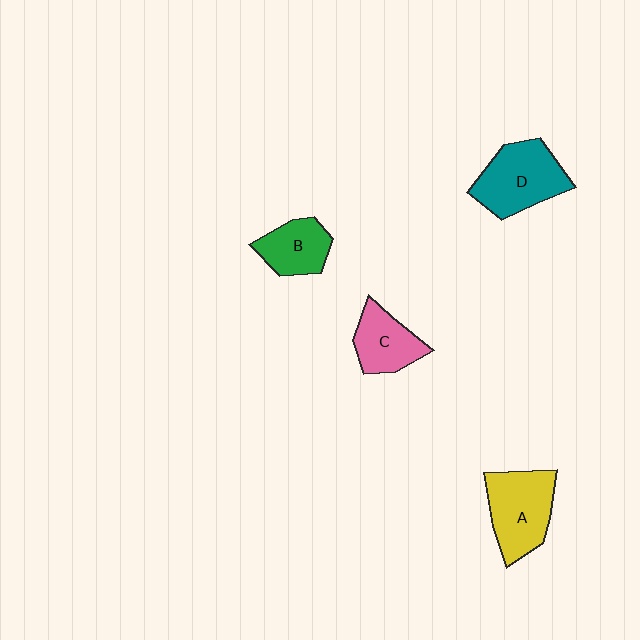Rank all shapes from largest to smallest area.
From largest to smallest: D (teal), A (yellow), C (pink), B (green).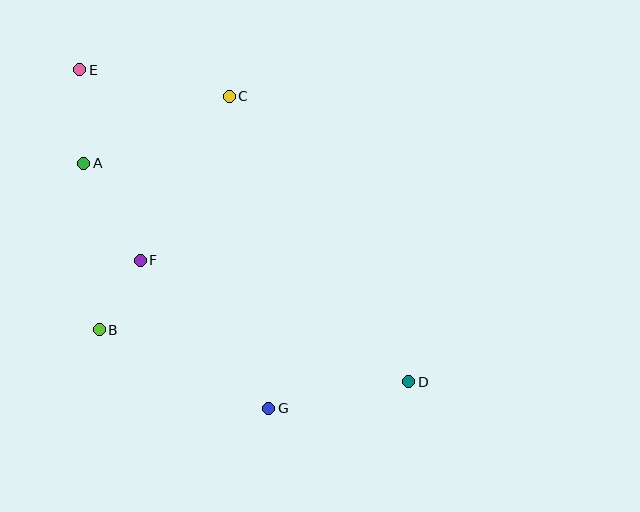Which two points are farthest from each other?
Points D and E are farthest from each other.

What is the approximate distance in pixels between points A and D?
The distance between A and D is approximately 392 pixels.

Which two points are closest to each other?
Points B and F are closest to each other.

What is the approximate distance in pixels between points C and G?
The distance between C and G is approximately 314 pixels.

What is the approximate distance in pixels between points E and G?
The distance between E and G is approximately 388 pixels.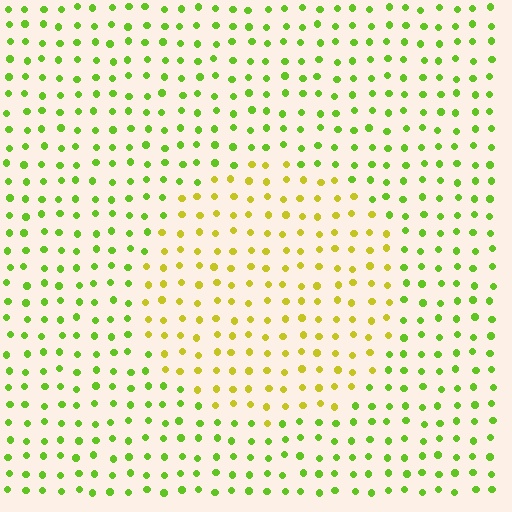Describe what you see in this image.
The image is filled with small lime elements in a uniform arrangement. A circle-shaped region is visible where the elements are tinted to a slightly different hue, forming a subtle color boundary.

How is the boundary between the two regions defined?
The boundary is defined purely by a slight shift in hue (about 37 degrees). Spacing, size, and orientation are identical on both sides.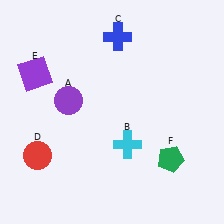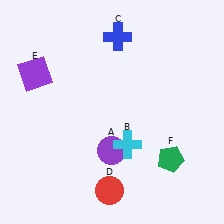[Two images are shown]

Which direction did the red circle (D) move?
The red circle (D) moved right.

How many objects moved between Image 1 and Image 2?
2 objects moved between the two images.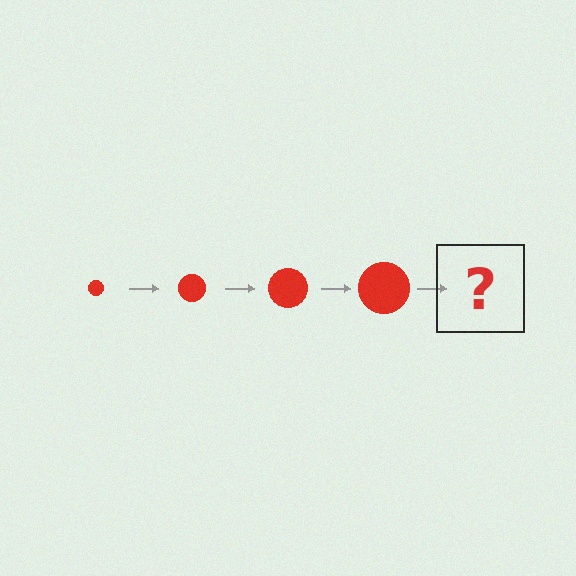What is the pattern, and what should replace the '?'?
The pattern is that the circle gets progressively larger each step. The '?' should be a red circle, larger than the previous one.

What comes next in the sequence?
The next element should be a red circle, larger than the previous one.